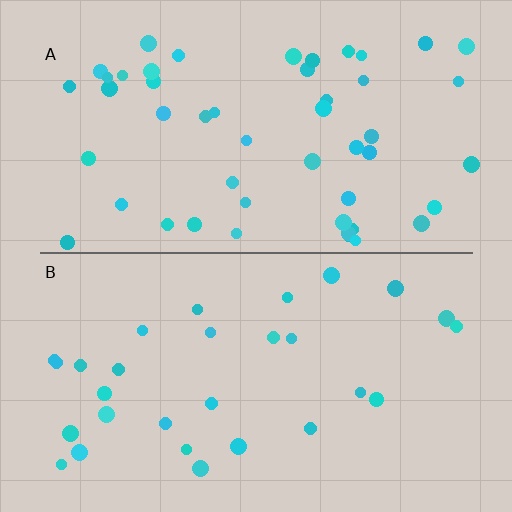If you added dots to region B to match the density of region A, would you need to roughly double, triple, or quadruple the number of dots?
Approximately double.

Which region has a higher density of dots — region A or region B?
A (the top).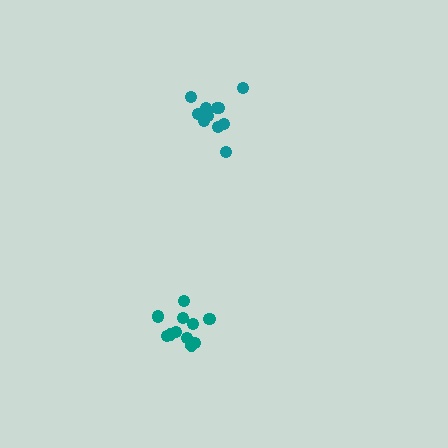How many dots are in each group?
Group 1: 12 dots, Group 2: 11 dots (23 total).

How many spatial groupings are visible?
There are 2 spatial groupings.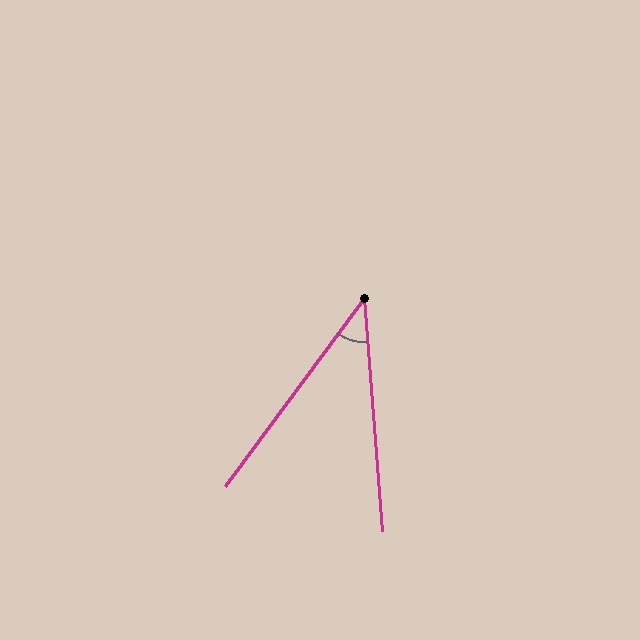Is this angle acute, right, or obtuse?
It is acute.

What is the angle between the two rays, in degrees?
Approximately 41 degrees.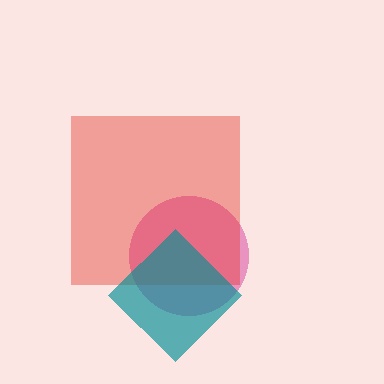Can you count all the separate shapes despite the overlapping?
Yes, there are 3 separate shapes.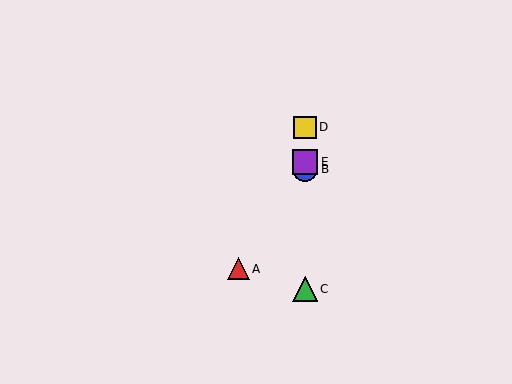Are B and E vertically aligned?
Yes, both are at x≈305.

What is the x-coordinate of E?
Object E is at x≈305.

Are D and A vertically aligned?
No, D is at x≈305 and A is at x≈238.